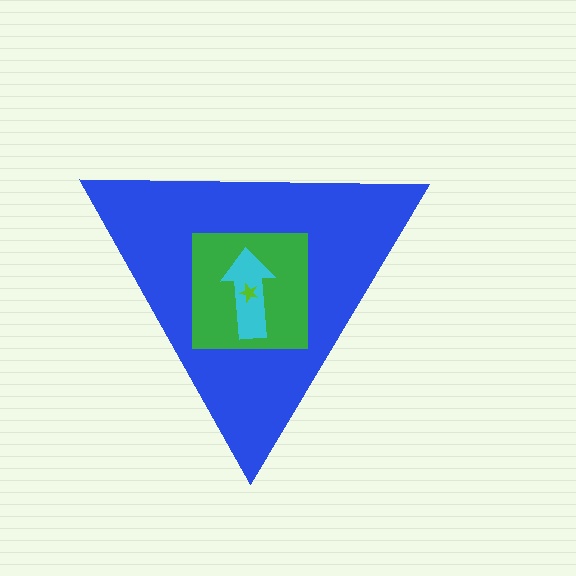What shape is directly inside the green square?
The cyan arrow.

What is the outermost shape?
The blue triangle.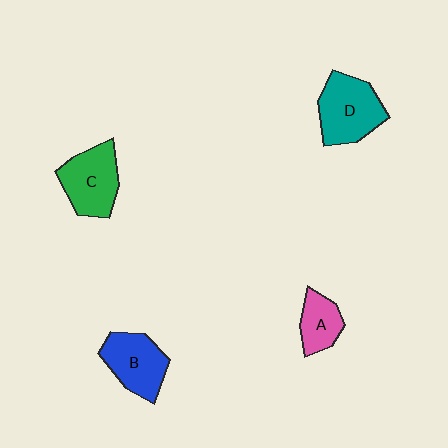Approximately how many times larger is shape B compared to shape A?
Approximately 1.5 times.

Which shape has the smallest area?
Shape A (pink).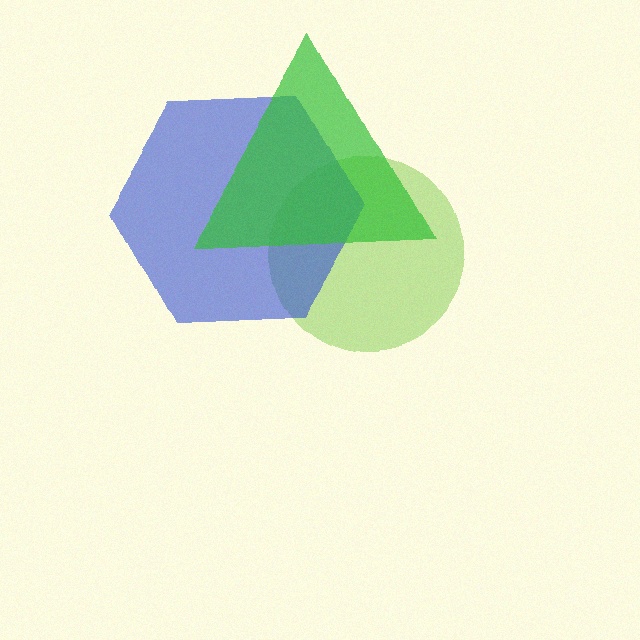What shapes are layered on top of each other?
The layered shapes are: a lime circle, a blue hexagon, a green triangle.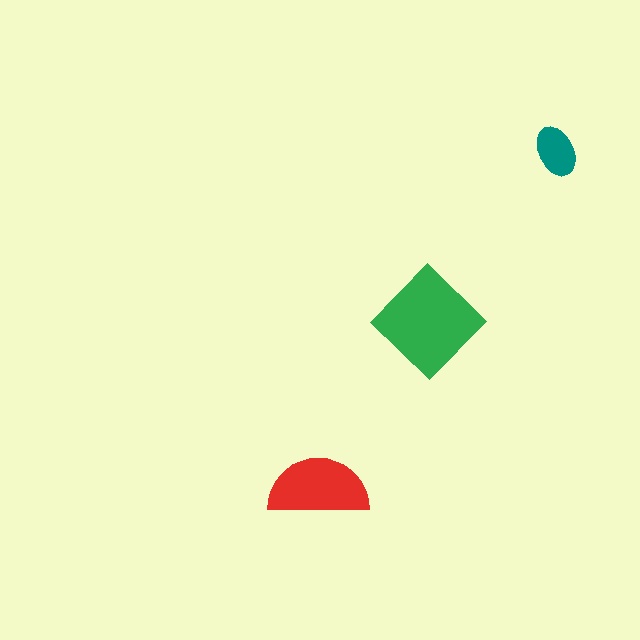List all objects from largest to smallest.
The green diamond, the red semicircle, the teal ellipse.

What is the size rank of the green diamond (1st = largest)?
1st.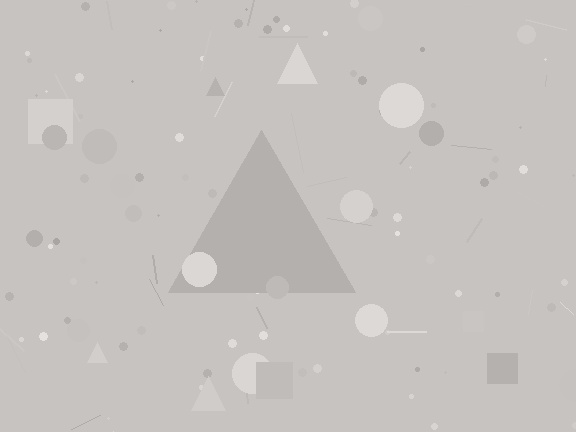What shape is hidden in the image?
A triangle is hidden in the image.